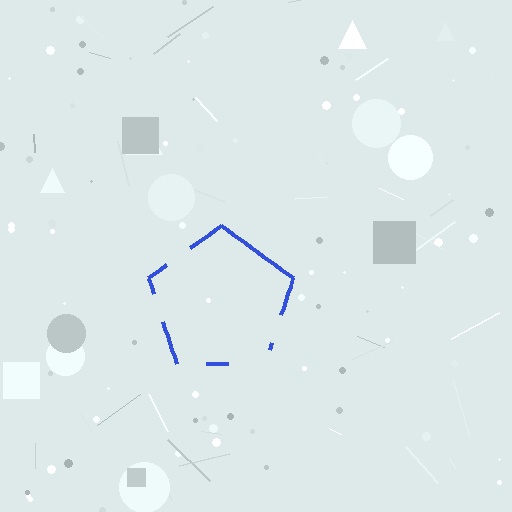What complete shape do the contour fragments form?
The contour fragments form a pentagon.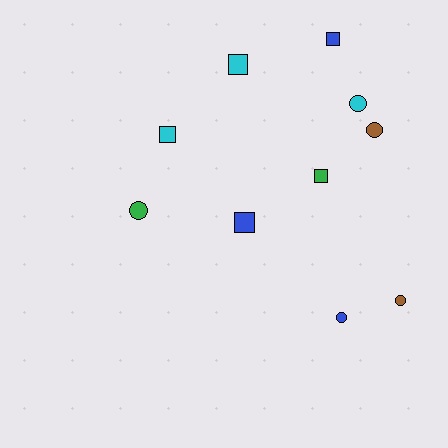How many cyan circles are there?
There is 1 cyan circle.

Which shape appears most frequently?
Circle, with 5 objects.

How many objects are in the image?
There are 10 objects.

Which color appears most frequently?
Cyan, with 3 objects.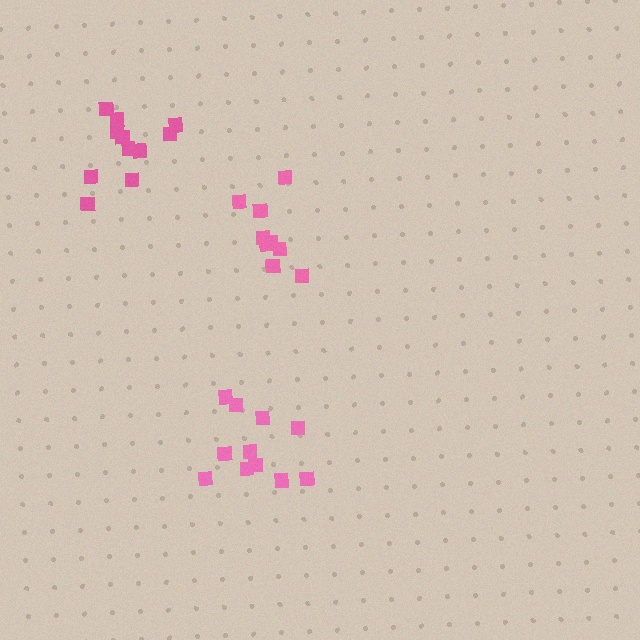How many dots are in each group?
Group 1: 9 dots, Group 2: 11 dots, Group 3: 11 dots (31 total).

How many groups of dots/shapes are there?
There are 3 groups.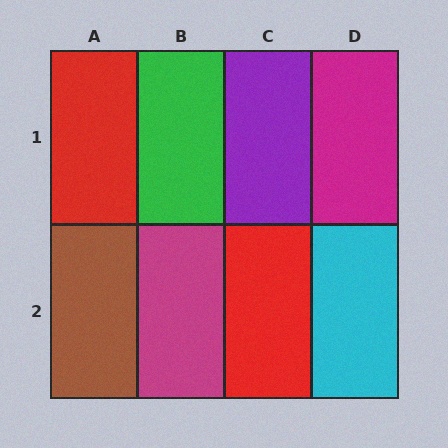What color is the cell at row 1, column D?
Magenta.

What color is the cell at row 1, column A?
Red.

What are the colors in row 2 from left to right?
Brown, magenta, red, cyan.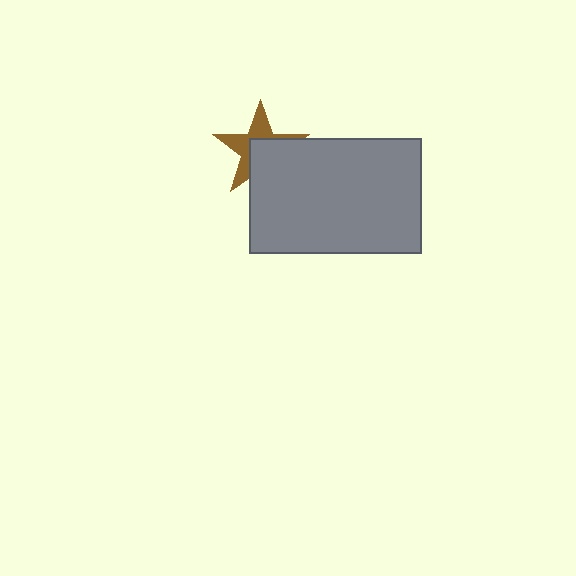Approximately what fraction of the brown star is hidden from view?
Roughly 50% of the brown star is hidden behind the gray rectangle.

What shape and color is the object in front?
The object in front is a gray rectangle.